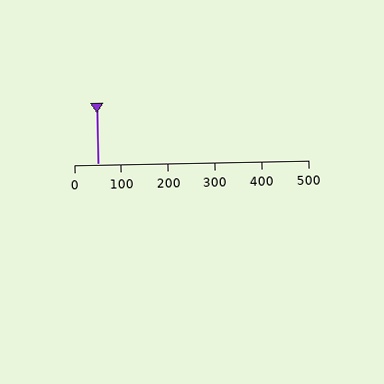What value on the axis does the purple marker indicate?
The marker indicates approximately 50.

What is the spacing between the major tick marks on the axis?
The major ticks are spaced 100 apart.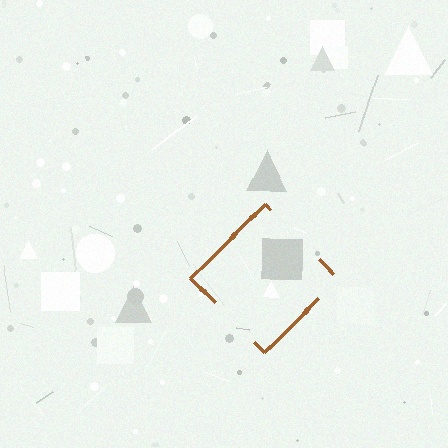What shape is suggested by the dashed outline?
The dashed outline suggests a diamond.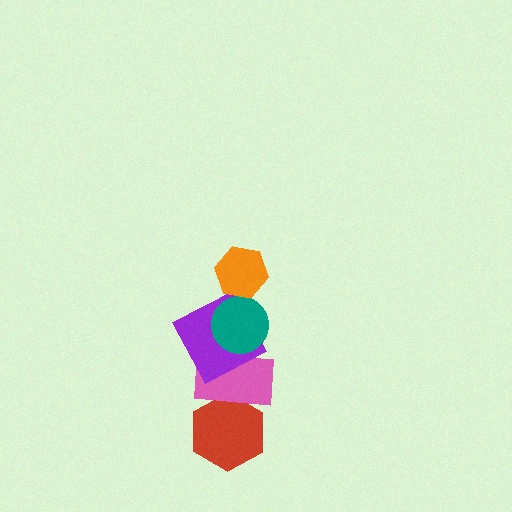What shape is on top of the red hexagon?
The pink rectangle is on top of the red hexagon.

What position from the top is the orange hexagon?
The orange hexagon is 1st from the top.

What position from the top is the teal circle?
The teal circle is 2nd from the top.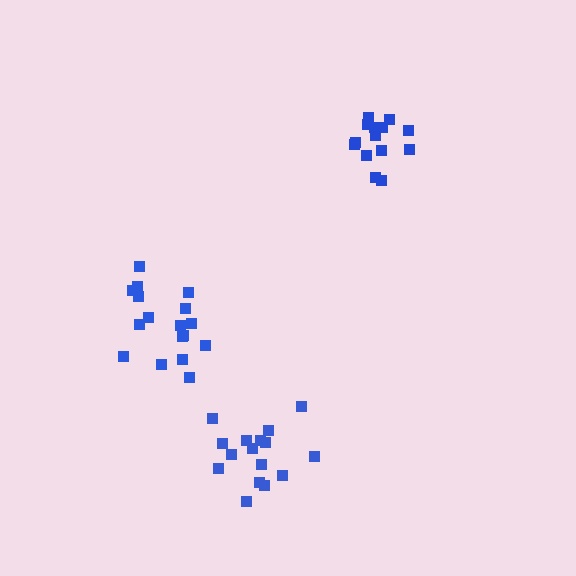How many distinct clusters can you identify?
There are 3 distinct clusters.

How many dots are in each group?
Group 1: 16 dots, Group 2: 17 dots, Group 3: 14 dots (47 total).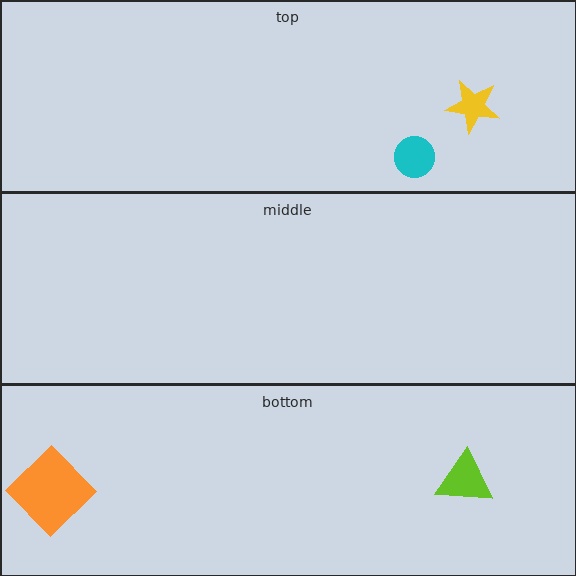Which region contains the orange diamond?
The bottom region.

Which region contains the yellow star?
The top region.